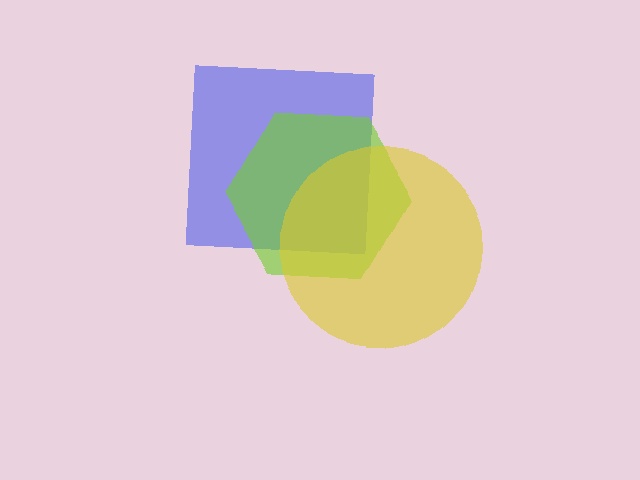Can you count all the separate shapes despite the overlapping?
Yes, there are 3 separate shapes.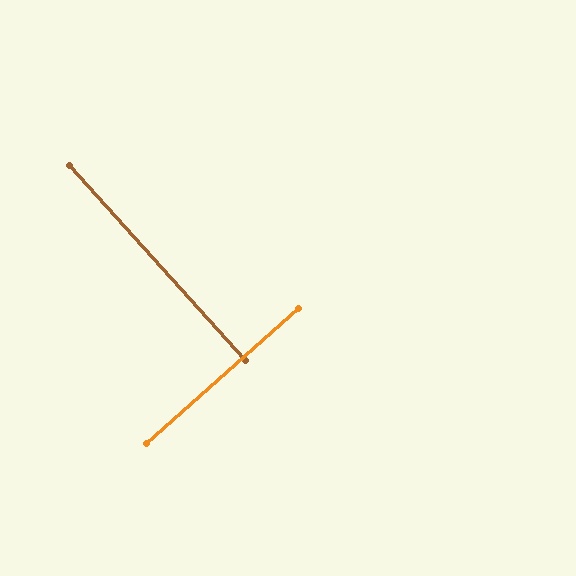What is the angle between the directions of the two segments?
Approximately 90 degrees.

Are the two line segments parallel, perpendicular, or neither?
Perpendicular — they meet at approximately 90°.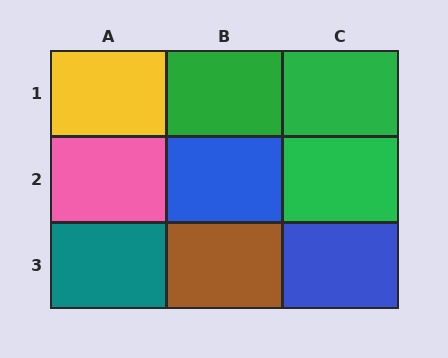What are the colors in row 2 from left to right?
Pink, blue, green.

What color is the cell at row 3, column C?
Blue.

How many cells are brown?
1 cell is brown.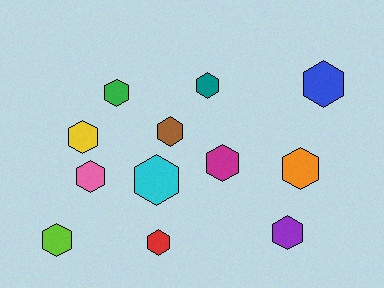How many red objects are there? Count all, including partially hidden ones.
There is 1 red object.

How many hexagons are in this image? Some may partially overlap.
There are 12 hexagons.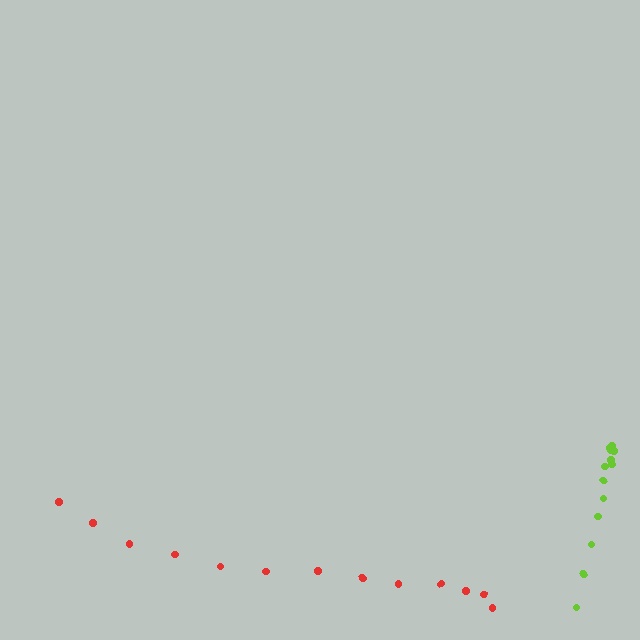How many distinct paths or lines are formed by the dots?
There are 2 distinct paths.